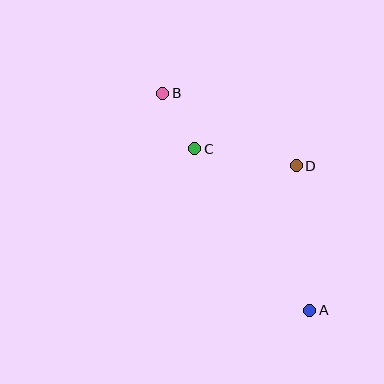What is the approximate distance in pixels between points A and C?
The distance between A and C is approximately 198 pixels.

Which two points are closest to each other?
Points B and C are closest to each other.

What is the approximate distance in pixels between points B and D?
The distance between B and D is approximately 152 pixels.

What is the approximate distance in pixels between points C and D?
The distance between C and D is approximately 103 pixels.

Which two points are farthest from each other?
Points A and B are farthest from each other.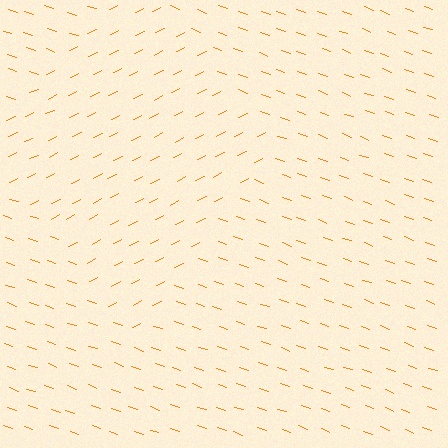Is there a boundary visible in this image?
Yes, there is a texture boundary formed by a change in line orientation.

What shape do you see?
I see a diamond.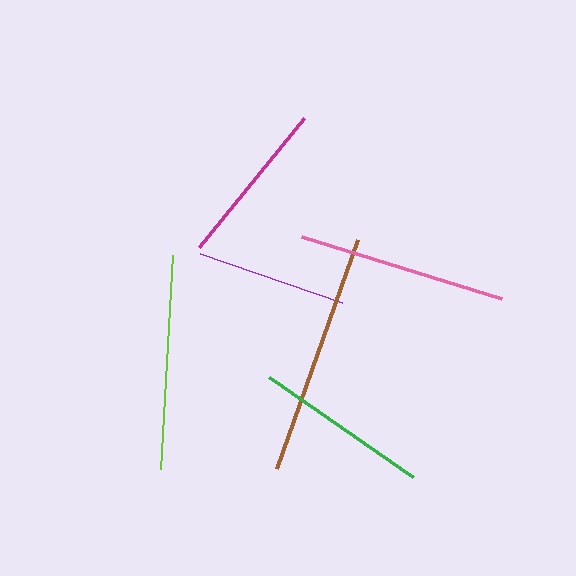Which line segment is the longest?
The brown line is the longest at approximately 243 pixels.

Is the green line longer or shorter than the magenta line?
The green line is longer than the magenta line.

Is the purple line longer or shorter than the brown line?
The brown line is longer than the purple line.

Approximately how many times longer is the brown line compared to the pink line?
The brown line is approximately 1.2 times the length of the pink line.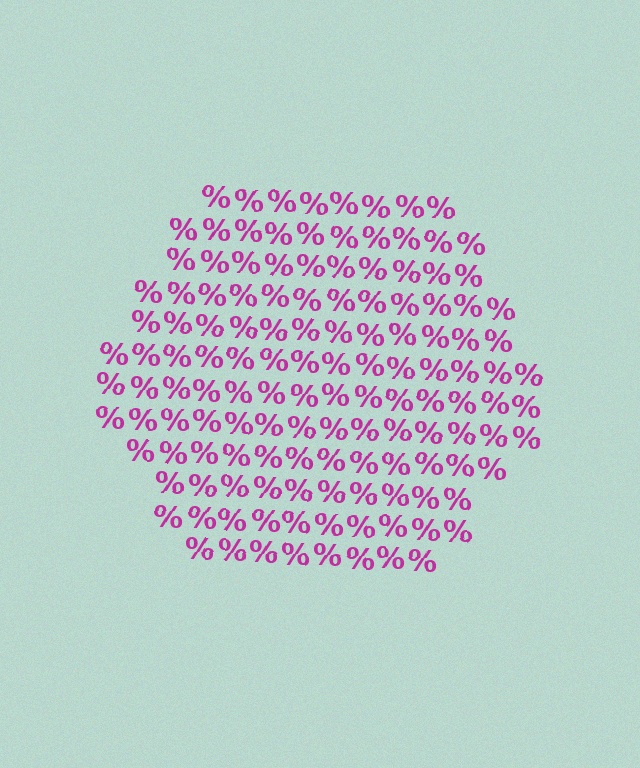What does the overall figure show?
The overall figure shows a hexagon.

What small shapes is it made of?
It is made of small percent signs.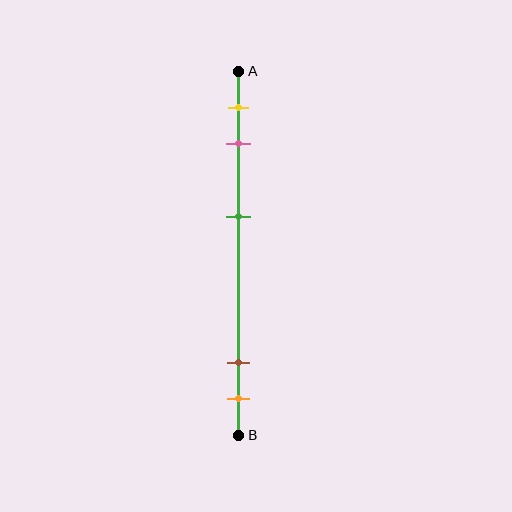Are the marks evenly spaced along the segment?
No, the marks are not evenly spaced.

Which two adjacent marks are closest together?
The brown and orange marks are the closest adjacent pair.